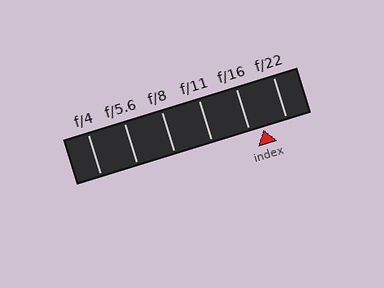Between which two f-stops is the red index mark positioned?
The index mark is between f/16 and f/22.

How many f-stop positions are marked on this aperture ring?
There are 6 f-stop positions marked.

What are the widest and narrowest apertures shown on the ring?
The widest aperture shown is f/4 and the narrowest is f/22.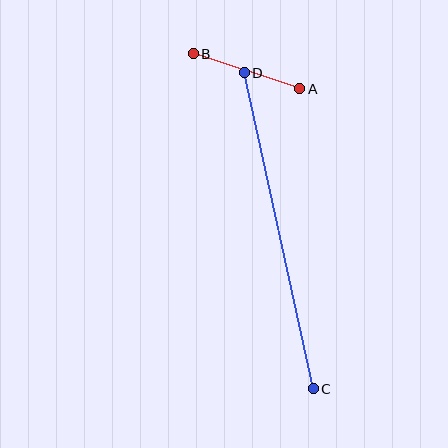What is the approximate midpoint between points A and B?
The midpoint is at approximately (246, 71) pixels.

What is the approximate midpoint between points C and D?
The midpoint is at approximately (279, 231) pixels.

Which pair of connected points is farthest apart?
Points C and D are farthest apart.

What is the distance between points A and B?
The distance is approximately 112 pixels.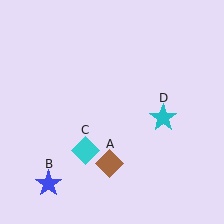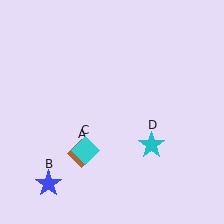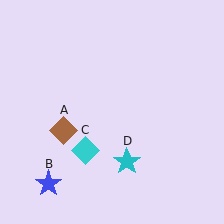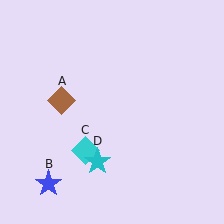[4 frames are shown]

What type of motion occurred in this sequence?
The brown diamond (object A), cyan star (object D) rotated clockwise around the center of the scene.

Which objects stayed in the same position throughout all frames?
Blue star (object B) and cyan diamond (object C) remained stationary.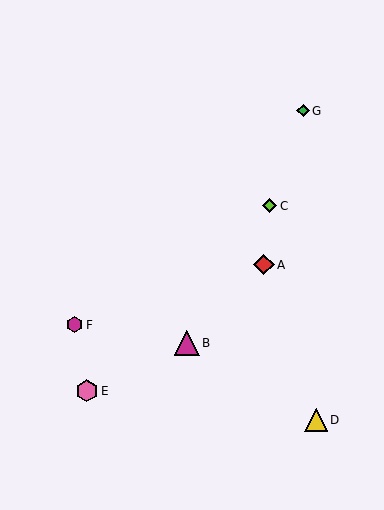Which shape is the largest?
The magenta triangle (labeled B) is the largest.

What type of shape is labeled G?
Shape G is a green diamond.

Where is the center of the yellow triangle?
The center of the yellow triangle is at (316, 420).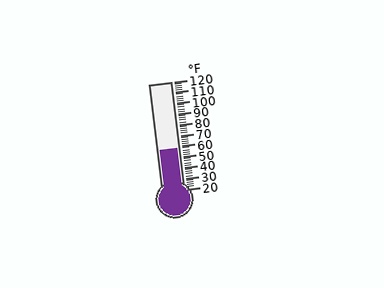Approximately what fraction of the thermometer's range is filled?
The thermometer is filled to approximately 40% of its range.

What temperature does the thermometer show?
The thermometer shows approximately 58°F.